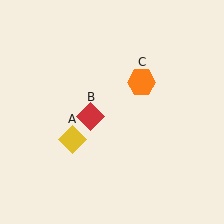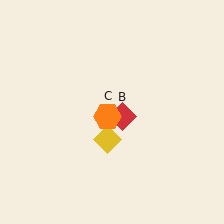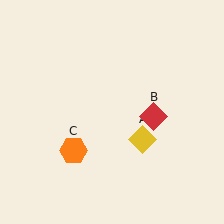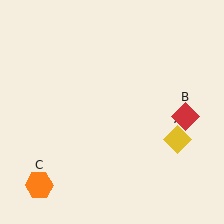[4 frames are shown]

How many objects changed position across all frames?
3 objects changed position: yellow diamond (object A), red diamond (object B), orange hexagon (object C).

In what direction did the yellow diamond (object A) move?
The yellow diamond (object A) moved right.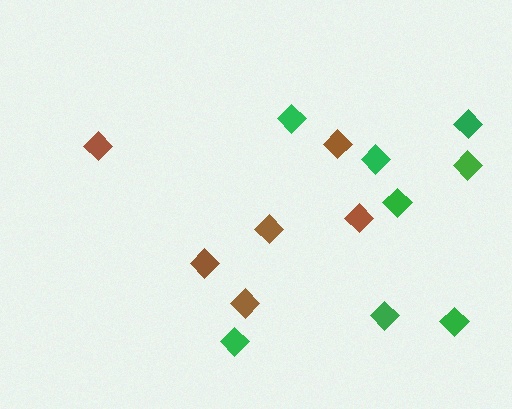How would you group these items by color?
There are 2 groups: one group of brown diamonds (6) and one group of green diamonds (8).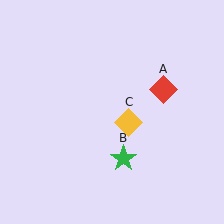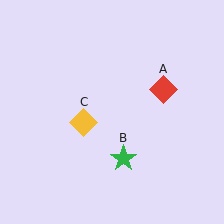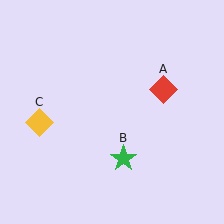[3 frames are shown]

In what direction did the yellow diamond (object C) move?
The yellow diamond (object C) moved left.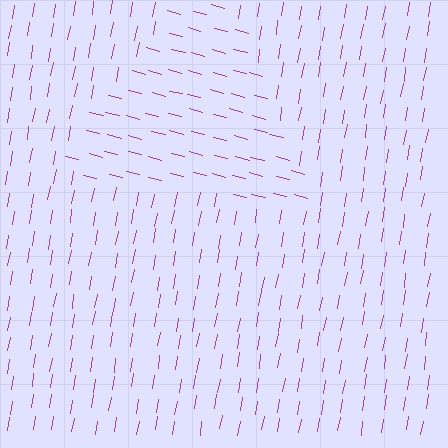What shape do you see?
I see a triangle.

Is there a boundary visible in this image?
Yes, there is a texture boundary formed by a change in line orientation.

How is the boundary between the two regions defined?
The boundary is defined purely by a change in line orientation (approximately 85 degrees difference). All lines are the same color and thickness.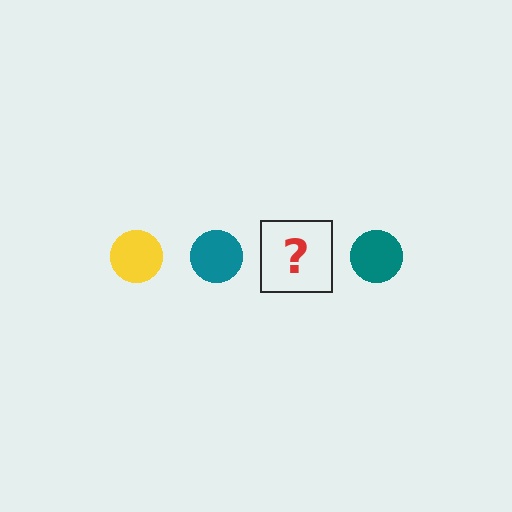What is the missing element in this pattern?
The missing element is a yellow circle.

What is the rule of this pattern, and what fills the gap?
The rule is that the pattern cycles through yellow, teal circles. The gap should be filled with a yellow circle.